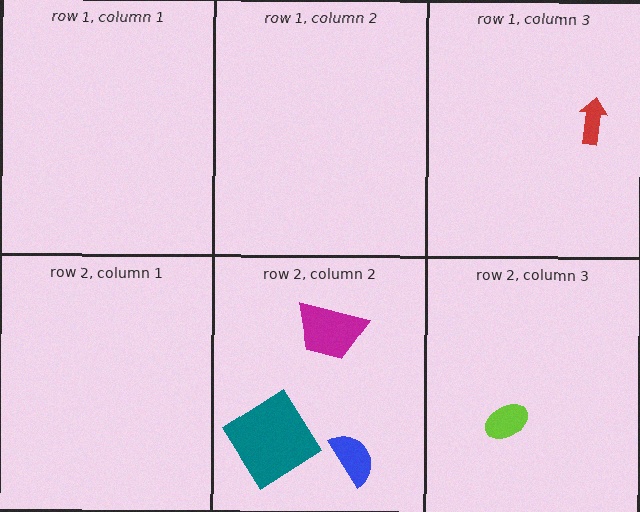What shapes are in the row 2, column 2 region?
The teal diamond, the blue semicircle, the magenta trapezoid.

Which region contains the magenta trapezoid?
The row 2, column 2 region.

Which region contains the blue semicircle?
The row 2, column 2 region.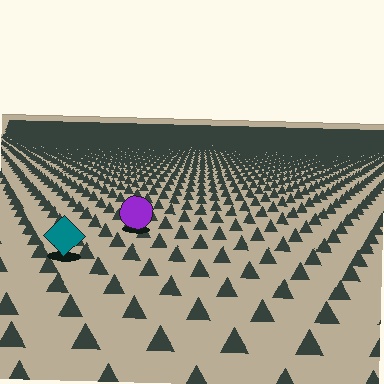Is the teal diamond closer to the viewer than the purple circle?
Yes. The teal diamond is closer — you can tell from the texture gradient: the ground texture is coarser near it.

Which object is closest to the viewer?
The teal diamond is closest. The texture marks near it are larger and more spread out.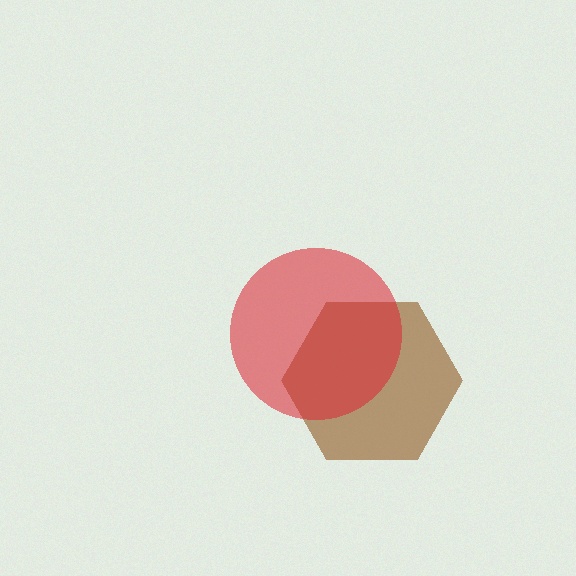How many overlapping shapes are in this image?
There are 2 overlapping shapes in the image.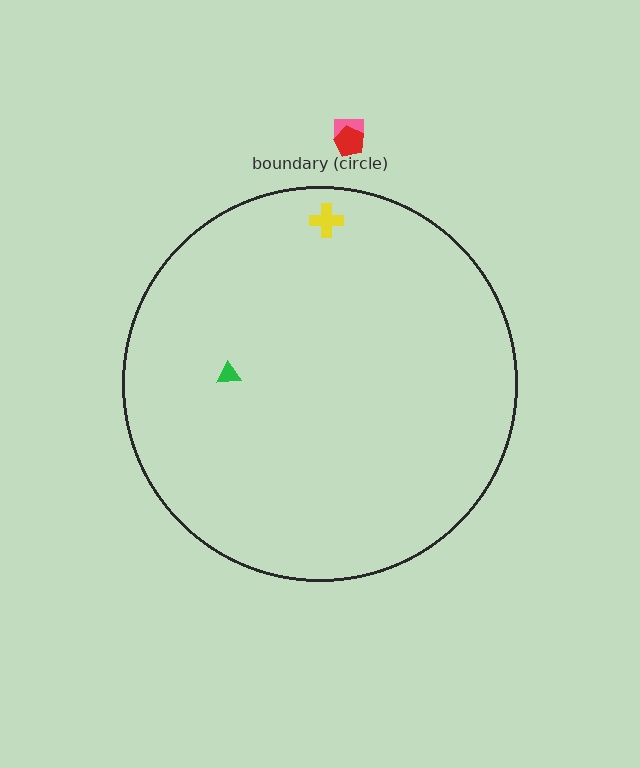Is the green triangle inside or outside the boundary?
Inside.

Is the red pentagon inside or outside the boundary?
Outside.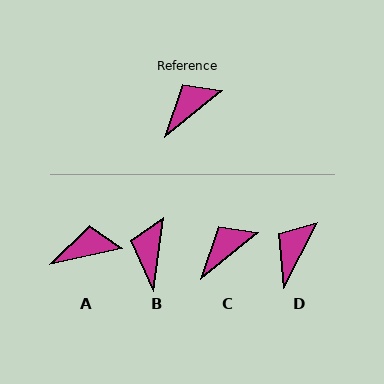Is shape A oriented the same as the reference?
No, it is off by about 27 degrees.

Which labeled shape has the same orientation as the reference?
C.